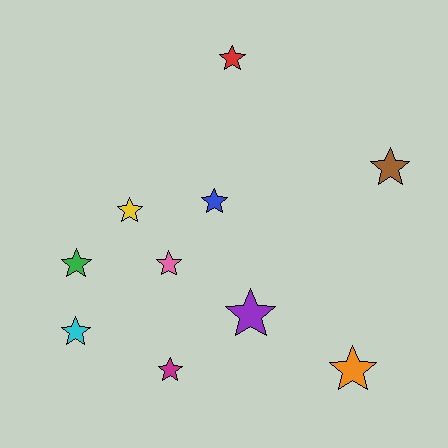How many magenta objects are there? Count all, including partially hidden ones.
There is 1 magenta object.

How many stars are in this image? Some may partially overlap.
There are 10 stars.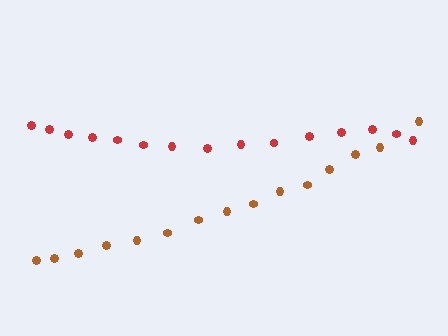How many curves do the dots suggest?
There are 2 distinct paths.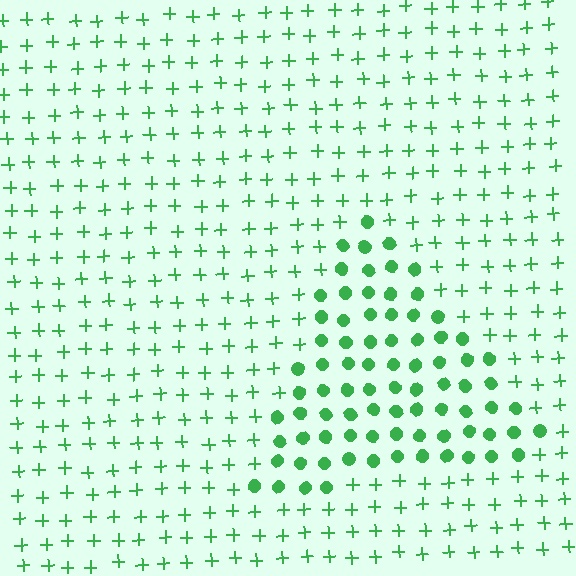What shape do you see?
I see a triangle.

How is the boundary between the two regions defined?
The boundary is defined by a change in element shape: circles inside vs. plus signs outside. All elements share the same color and spacing.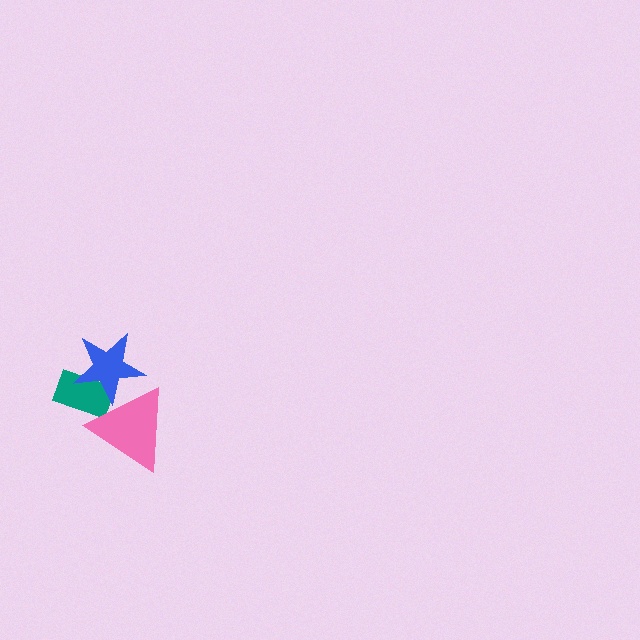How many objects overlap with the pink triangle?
2 objects overlap with the pink triangle.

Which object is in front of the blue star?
The pink triangle is in front of the blue star.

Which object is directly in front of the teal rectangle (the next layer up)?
The blue star is directly in front of the teal rectangle.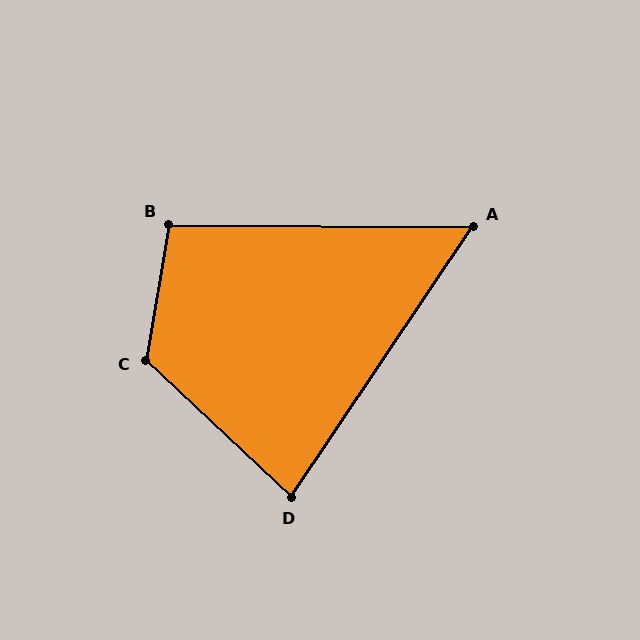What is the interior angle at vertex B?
Approximately 99 degrees (obtuse).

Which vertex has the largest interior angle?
C, at approximately 123 degrees.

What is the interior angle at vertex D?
Approximately 81 degrees (acute).